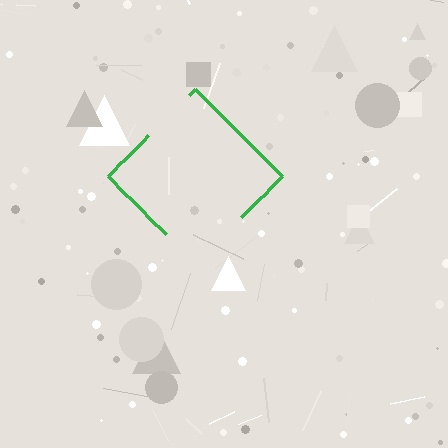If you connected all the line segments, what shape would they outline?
They would outline a diamond.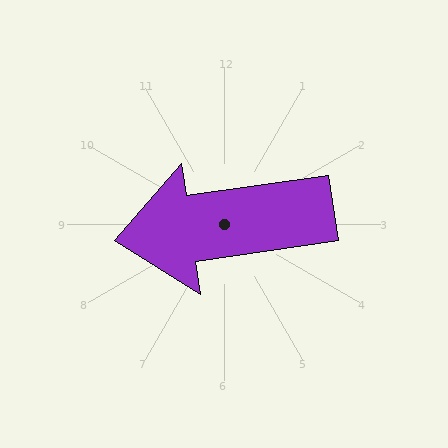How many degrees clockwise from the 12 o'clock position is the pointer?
Approximately 262 degrees.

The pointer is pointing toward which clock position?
Roughly 9 o'clock.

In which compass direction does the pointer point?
West.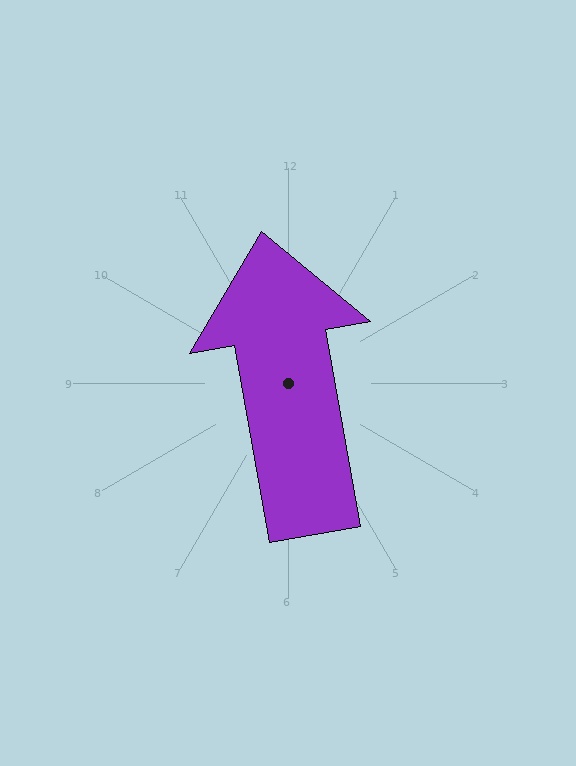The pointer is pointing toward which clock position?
Roughly 12 o'clock.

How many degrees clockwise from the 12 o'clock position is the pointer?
Approximately 350 degrees.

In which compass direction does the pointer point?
North.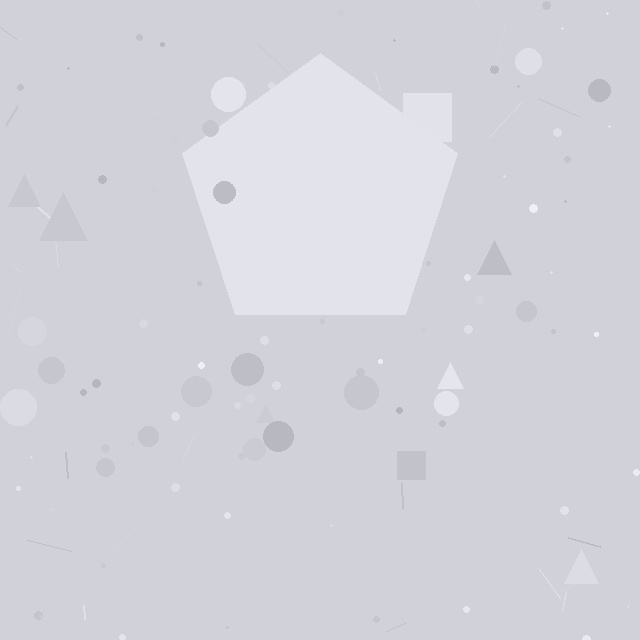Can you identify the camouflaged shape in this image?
The camouflaged shape is a pentagon.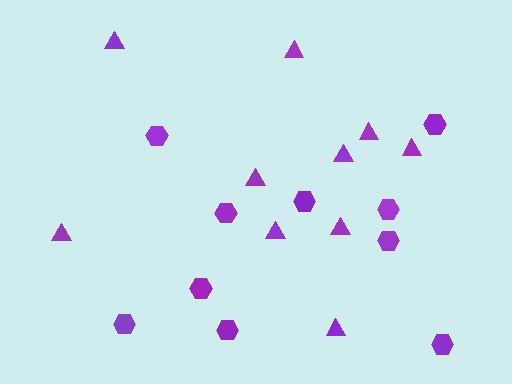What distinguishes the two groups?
There are 2 groups: one group of hexagons (10) and one group of triangles (10).